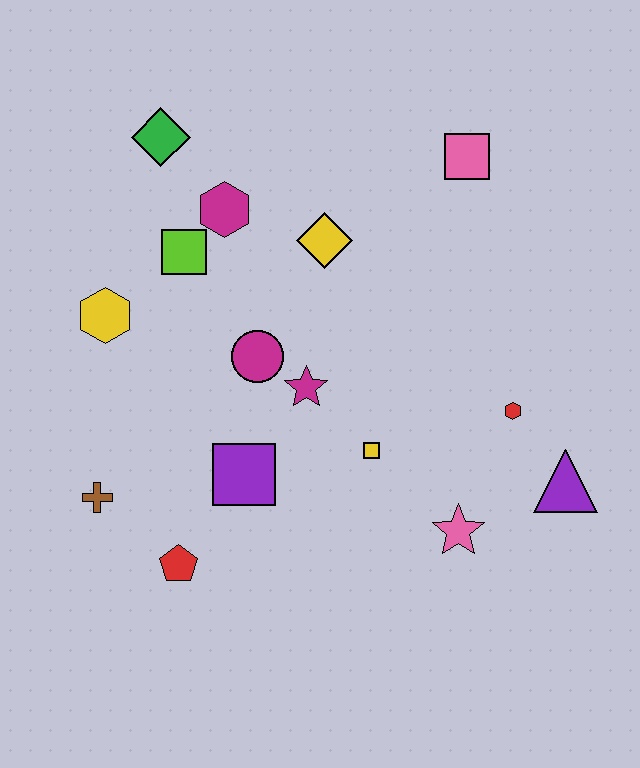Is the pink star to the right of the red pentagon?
Yes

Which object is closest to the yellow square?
The magenta star is closest to the yellow square.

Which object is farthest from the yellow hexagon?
The purple triangle is farthest from the yellow hexagon.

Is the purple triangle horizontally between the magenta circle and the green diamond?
No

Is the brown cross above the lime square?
No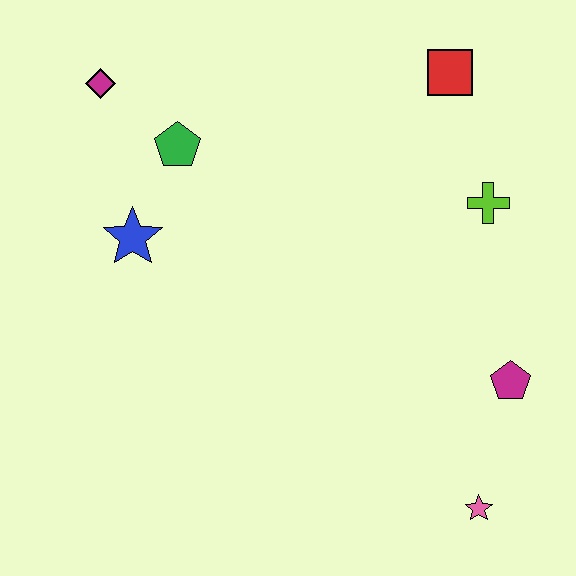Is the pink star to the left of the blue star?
No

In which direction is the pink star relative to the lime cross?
The pink star is below the lime cross.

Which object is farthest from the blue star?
The pink star is farthest from the blue star.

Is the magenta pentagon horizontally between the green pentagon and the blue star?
No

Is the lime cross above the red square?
No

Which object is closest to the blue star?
The green pentagon is closest to the blue star.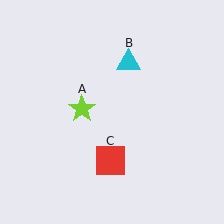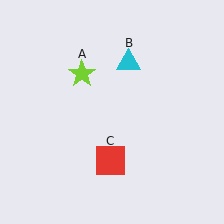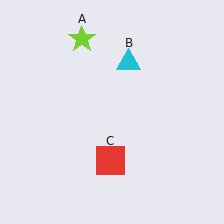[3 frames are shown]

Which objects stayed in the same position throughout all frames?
Cyan triangle (object B) and red square (object C) remained stationary.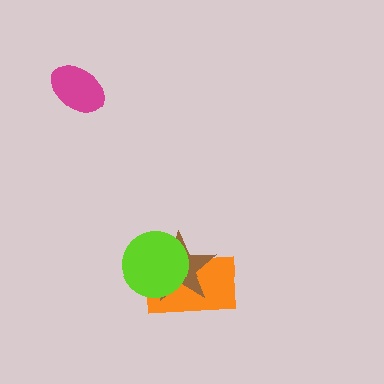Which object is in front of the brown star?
The lime circle is in front of the brown star.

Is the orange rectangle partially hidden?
Yes, it is partially covered by another shape.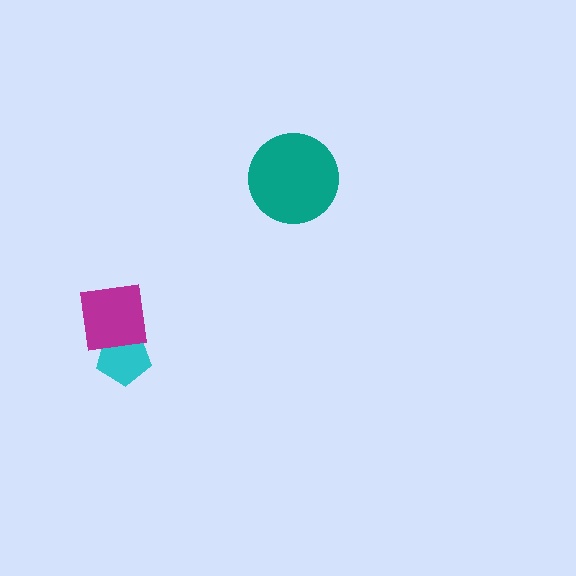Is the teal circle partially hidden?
No, no other shape covers it.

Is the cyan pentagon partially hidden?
Yes, it is partially covered by another shape.